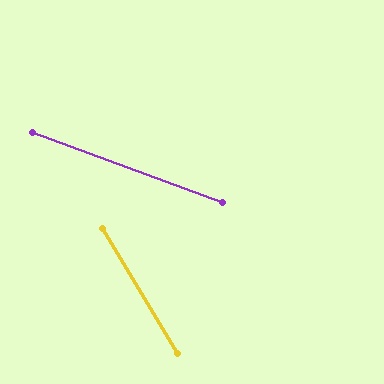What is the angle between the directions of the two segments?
Approximately 39 degrees.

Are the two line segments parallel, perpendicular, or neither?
Neither parallel nor perpendicular — they differ by about 39°.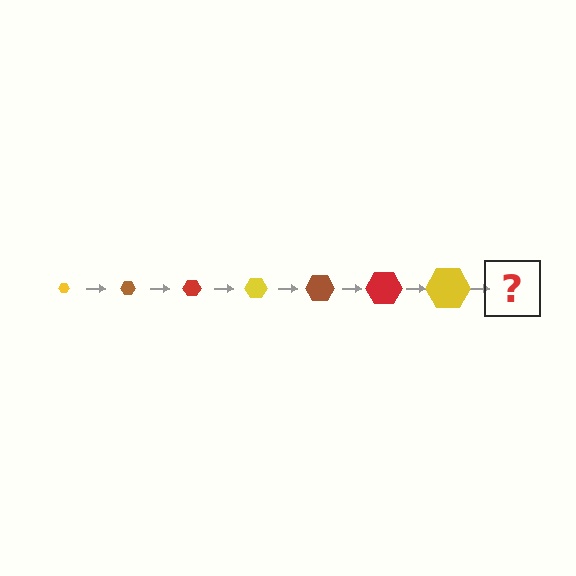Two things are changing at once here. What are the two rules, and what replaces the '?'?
The two rules are that the hexagon grows larger each step and the color cycles through yellow, brown, and red. The '?' should be a brown hexagon, larger than the previous one.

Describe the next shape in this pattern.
It should be a brown hexagon, larger than the previous one.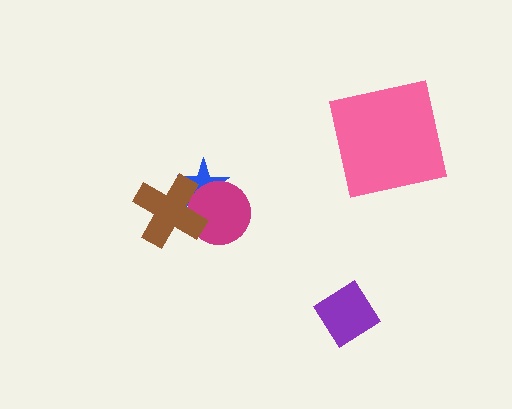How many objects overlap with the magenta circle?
2 objects overlap with the magenta circle.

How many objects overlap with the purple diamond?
0 objects overlap with the purple diamond.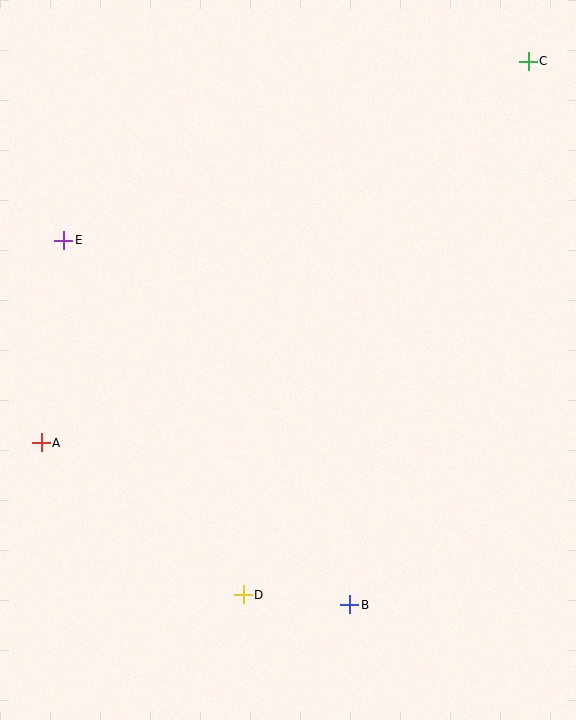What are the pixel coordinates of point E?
Point E is at (64, 240).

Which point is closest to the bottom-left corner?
Point D is closest to the bottom-left corner.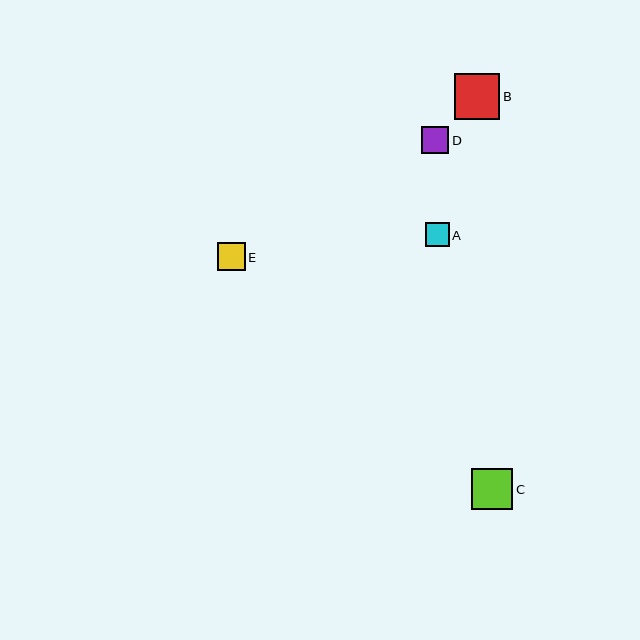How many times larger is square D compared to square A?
Square D is approximately 1.1 times the size of square A.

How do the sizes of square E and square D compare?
Square E and square D are approximately the same size.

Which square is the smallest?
Square A is the smallest with a size of approximately 24 pixels.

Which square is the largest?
Square B is the largest with a size of approximately 45 pixels.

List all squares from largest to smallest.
From largest to smallest: B, C, E, D, A.